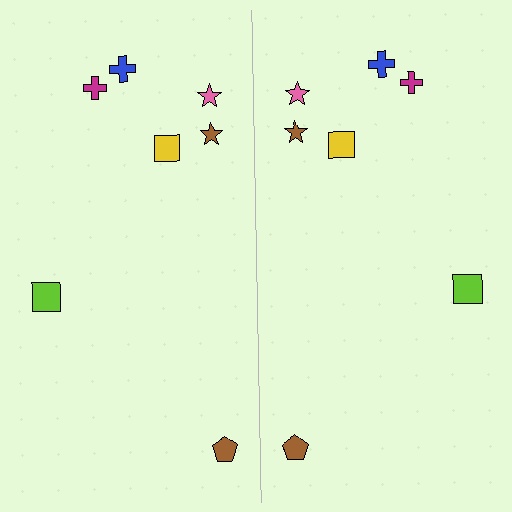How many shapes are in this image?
There are 14 shapes in this image.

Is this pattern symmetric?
Yes, this pattern has bilateral (reflection) symmetry.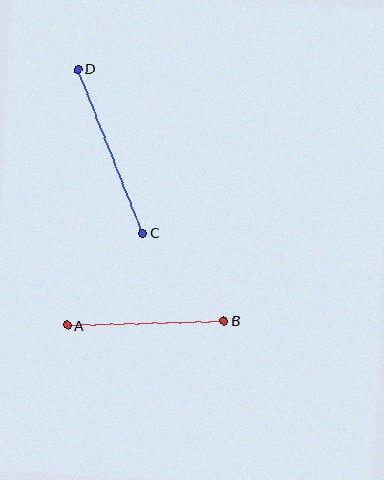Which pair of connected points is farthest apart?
Points C and D are farthest apart.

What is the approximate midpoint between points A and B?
The midpoint is at approximately (146, 323) pixels.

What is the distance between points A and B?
The distance is approximately 157 pixels.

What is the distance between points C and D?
The distance is approximately 176 pixels.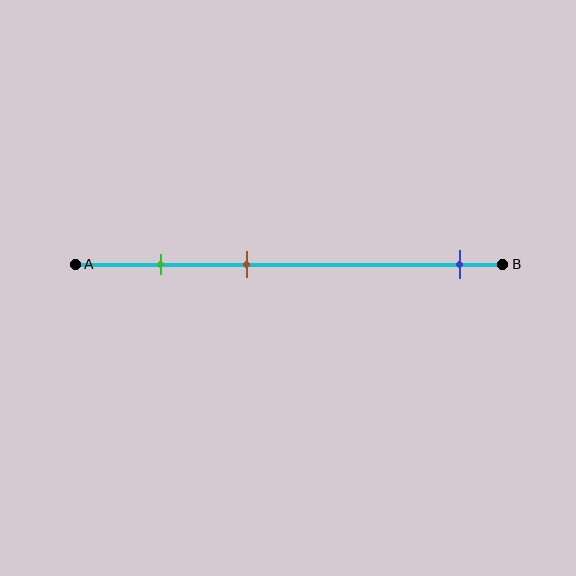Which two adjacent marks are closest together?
The green and brown marks are the closest adjacent pair.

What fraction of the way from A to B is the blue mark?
The blue mark is approximately 90% (0.9) of the way from A to B.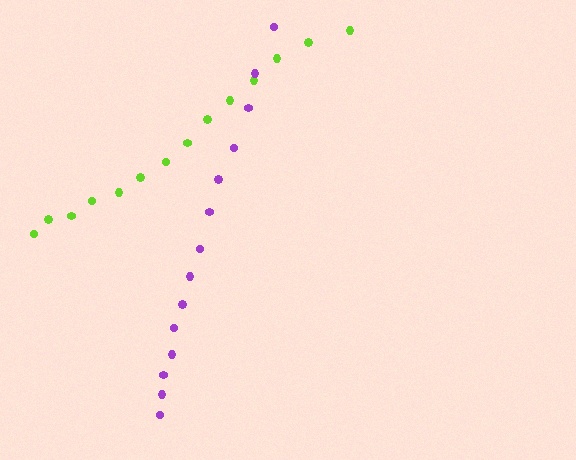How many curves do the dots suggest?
There are 2 distinct paths.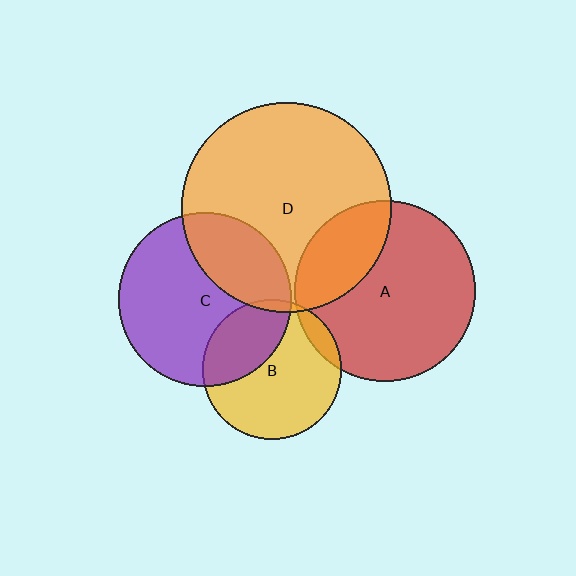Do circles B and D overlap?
Yes.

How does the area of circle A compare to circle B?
Approximately 1.7 times.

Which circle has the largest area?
Circle D (orange).